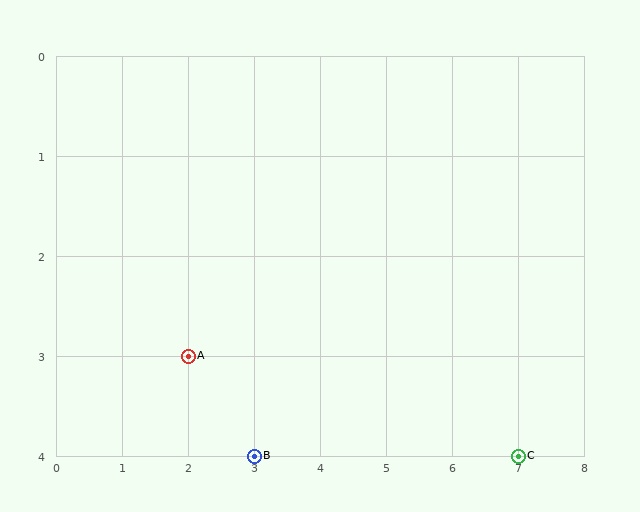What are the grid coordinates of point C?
Point C is at grid coordinates (7, 4).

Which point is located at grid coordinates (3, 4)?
Point B is at (3, 4).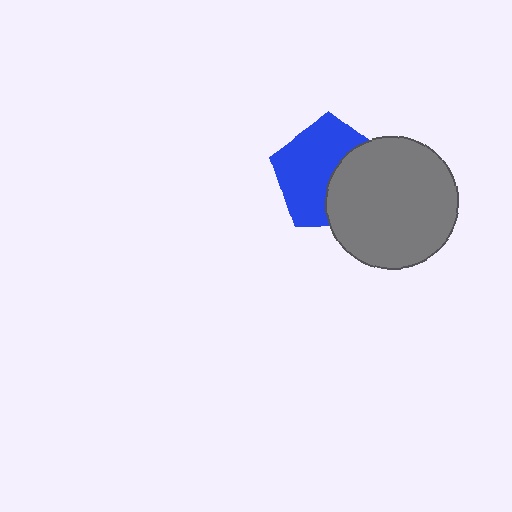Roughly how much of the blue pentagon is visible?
About half of it is visible (roughly 60%).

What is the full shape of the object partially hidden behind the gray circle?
The partially hidden object is a blue pentagon.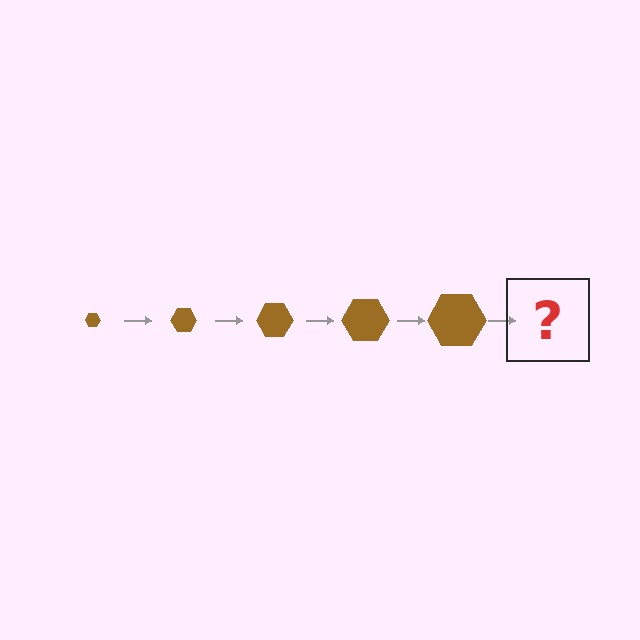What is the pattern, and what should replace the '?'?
The pattern is that the hexagon gets progressively larger each step. The '?' should be a brown hexagon, larger than the previous one.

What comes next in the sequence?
The next element should be a brown hexagon, larger than the previous one.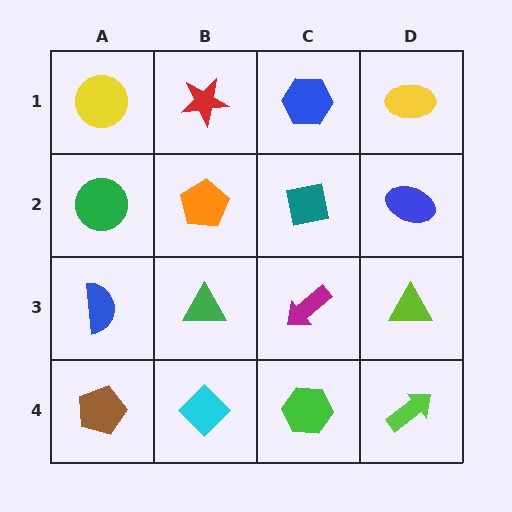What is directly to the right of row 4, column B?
A green hexagon.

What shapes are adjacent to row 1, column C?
A teal square (row 2, column C), a red star (row 1, column B), a yellow ellipse (row 1, column D).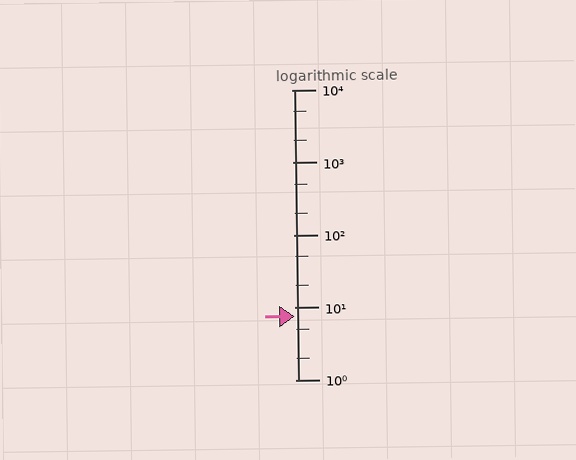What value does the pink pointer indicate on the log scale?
The pointer indicates approximately 7.6.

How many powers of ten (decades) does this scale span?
The scale spans 4 decades, from 1 to 10000.